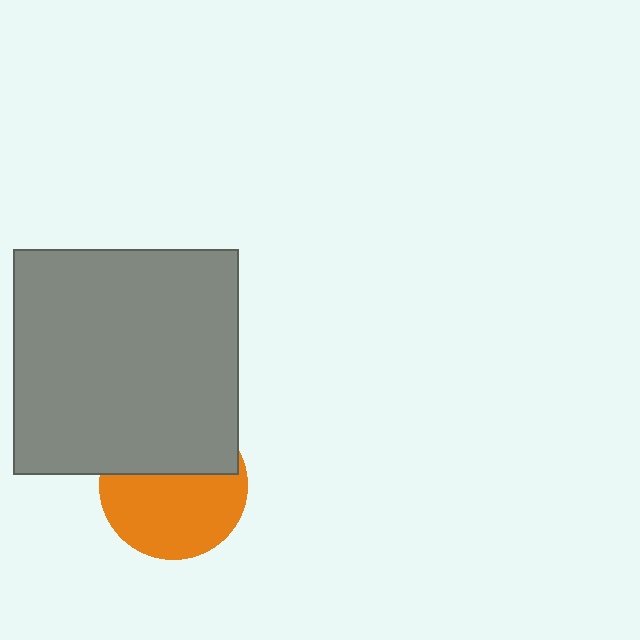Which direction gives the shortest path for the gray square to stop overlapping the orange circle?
Moving up gives the shortest separation.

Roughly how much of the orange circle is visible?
About half of it is visible (roughly 59%).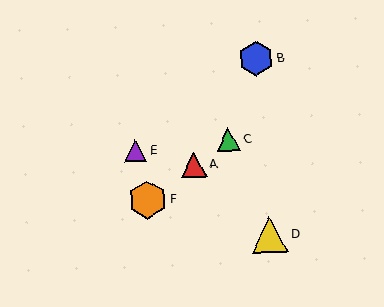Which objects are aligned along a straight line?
Objects A, C, F are aligned along a straight line.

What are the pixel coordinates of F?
Object F is at (147, 200).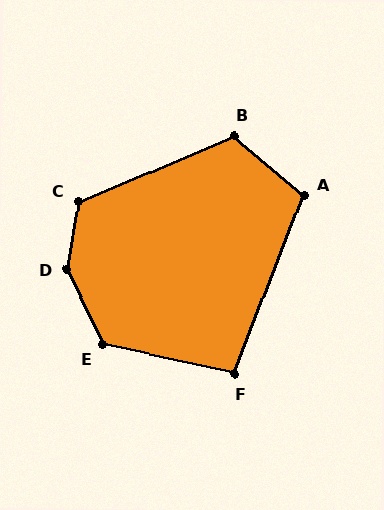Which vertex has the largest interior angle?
D, at approximately 145 degrees.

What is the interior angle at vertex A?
Approximately 110 degrees (obtuse).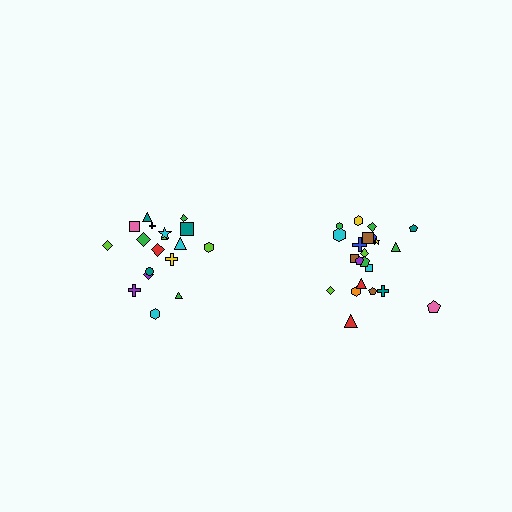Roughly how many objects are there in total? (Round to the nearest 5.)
Roughly 40 objects in total.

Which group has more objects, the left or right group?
The right group.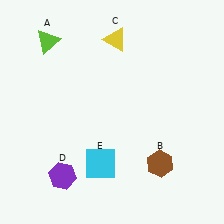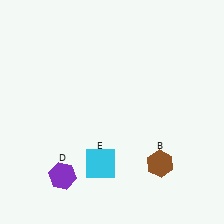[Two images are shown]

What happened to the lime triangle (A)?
The lime triangle (A) was removed in Image 2. It was in the top-left area of Image 1.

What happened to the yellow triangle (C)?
The yellow triangle (C) was removed in Image 2. It was in the top-right area of Image 1.